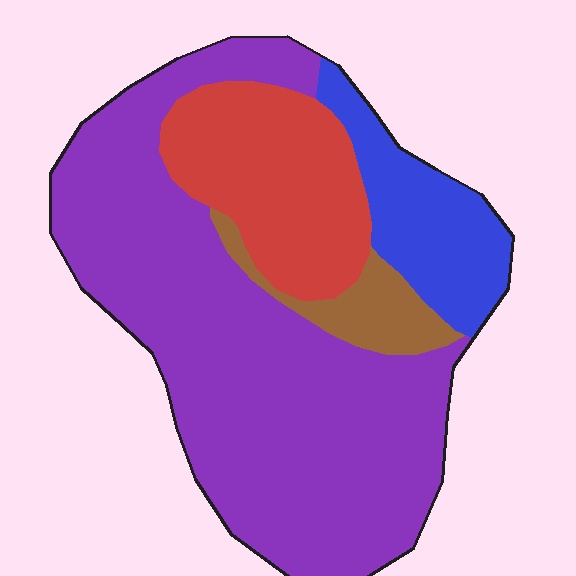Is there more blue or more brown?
Blue.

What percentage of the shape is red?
Red covers 20% of the shape.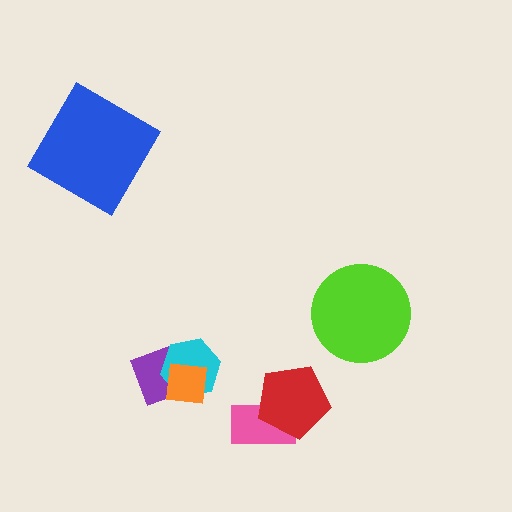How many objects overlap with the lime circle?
0 objects overlap with the lime circle.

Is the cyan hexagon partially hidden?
Yes, it is partially covered by another shape.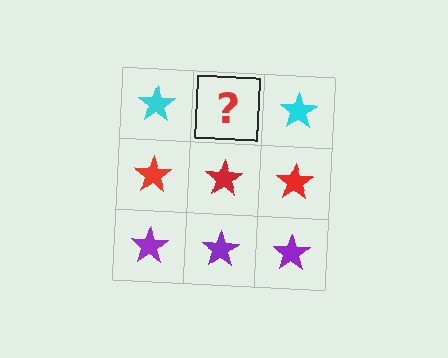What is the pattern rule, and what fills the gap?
The rule is that each row has a consistent color. The gap should be filled with a cyan star.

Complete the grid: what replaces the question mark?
The question mark should be replaced with a cyan star.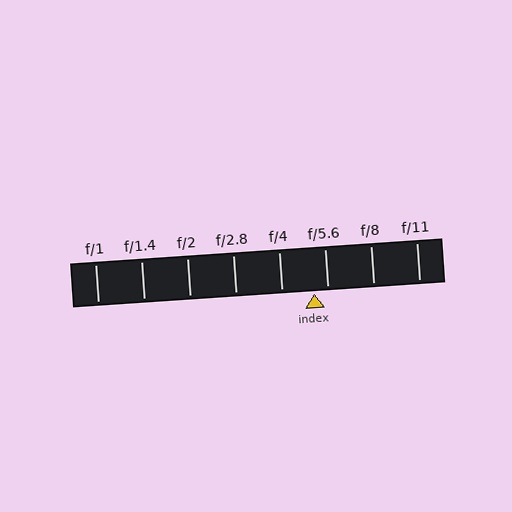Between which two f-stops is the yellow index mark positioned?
The index mark is between f/4 and f/5.6.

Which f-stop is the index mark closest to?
The index mark is closest to f/5.6.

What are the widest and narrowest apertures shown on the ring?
The widest aperture shown is f/1 and the narrowest is f/11.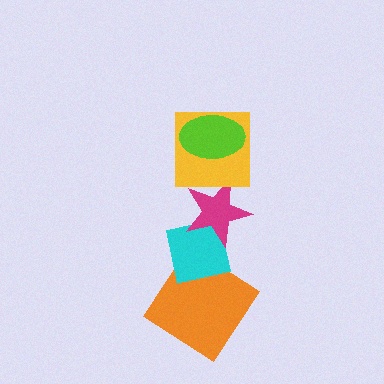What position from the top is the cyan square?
The cyan square is 4th from the top.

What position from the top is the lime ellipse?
The lime ellipse is 1st from the top.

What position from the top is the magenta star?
The magenta star is 3rd from the top.